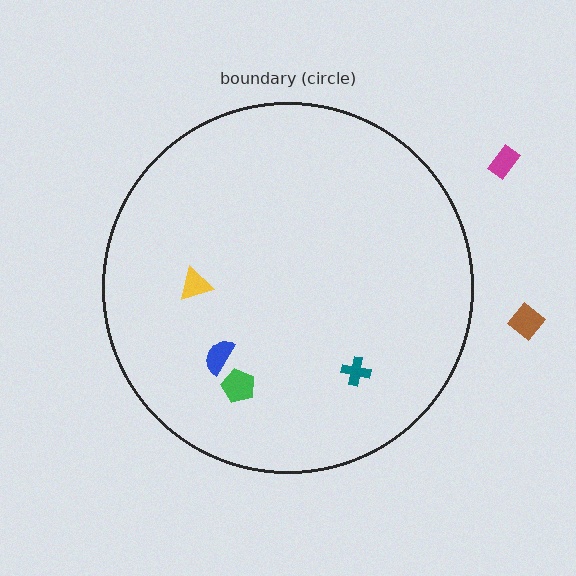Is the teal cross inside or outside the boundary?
Inside.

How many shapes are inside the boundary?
4 inside, 2 outside.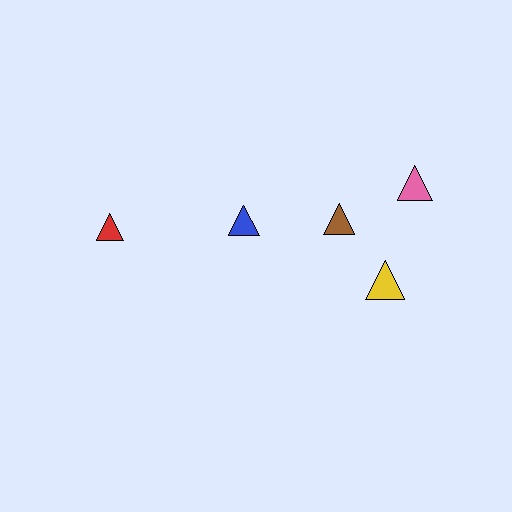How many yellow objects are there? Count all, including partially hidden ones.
There is 1 yellow object.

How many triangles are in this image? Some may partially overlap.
There are 5 triangles.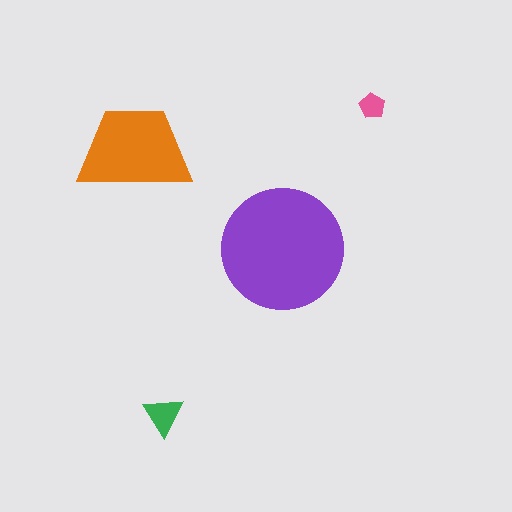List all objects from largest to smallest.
The purple circle, the orange trapezoid, the green triangle, the pink pentagon.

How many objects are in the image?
There are 4 objects in the image.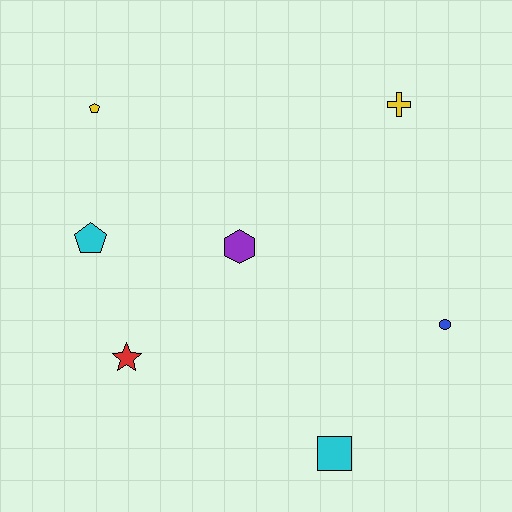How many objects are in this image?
There are 7 objects.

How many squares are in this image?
There is 1 square.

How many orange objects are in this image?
There are no orange objects.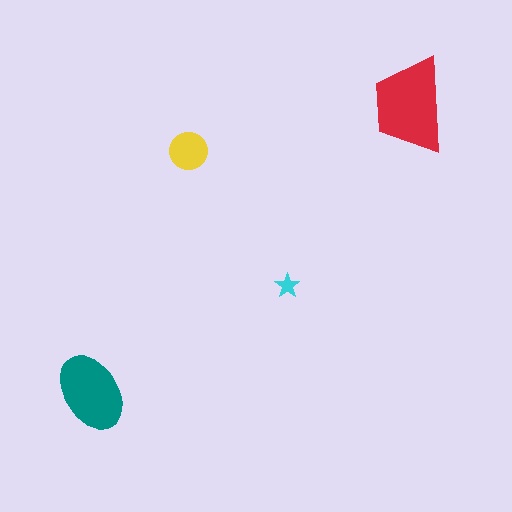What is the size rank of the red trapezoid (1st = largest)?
1st.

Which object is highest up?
The red trapezoid is topmost.